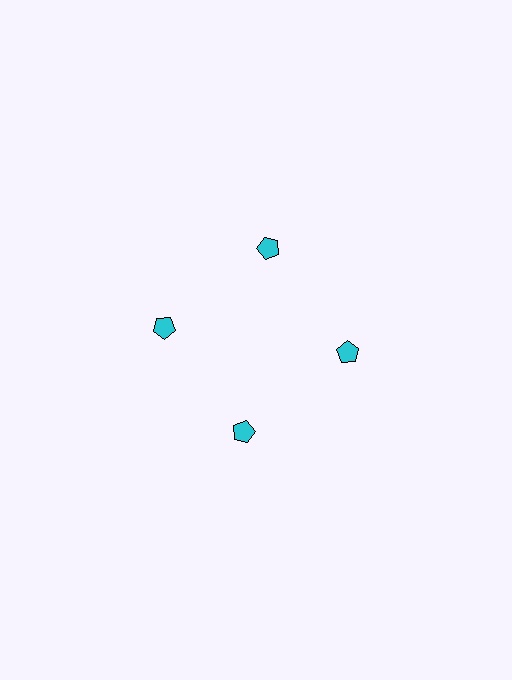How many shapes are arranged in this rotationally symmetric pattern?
There are 4 shapes, arranged in 4 groups of 1.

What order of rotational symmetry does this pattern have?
This pattern has 4-fold rotational symmetry.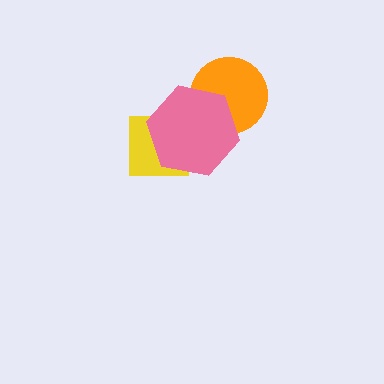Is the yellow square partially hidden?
Yes, it is partially covered by another shape.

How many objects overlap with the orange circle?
1 object overlaps with the orange circle.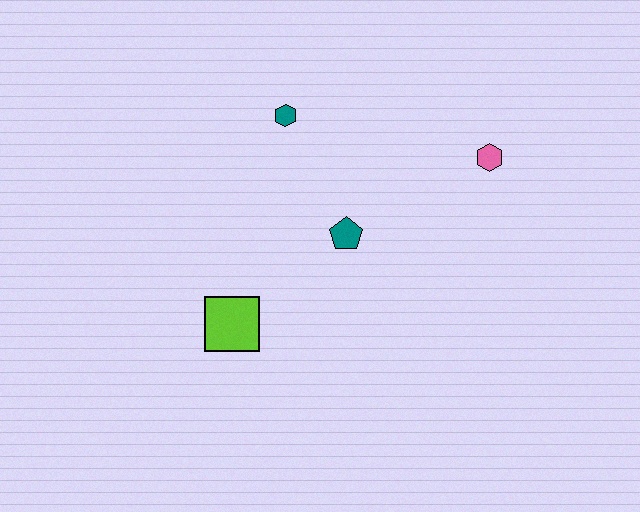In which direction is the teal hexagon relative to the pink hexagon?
The teal hexagon is to the left of the pink hexagon.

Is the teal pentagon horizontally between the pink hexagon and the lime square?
Yes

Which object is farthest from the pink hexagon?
The lime square is farthest from the pink hexagon.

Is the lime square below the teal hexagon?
Yes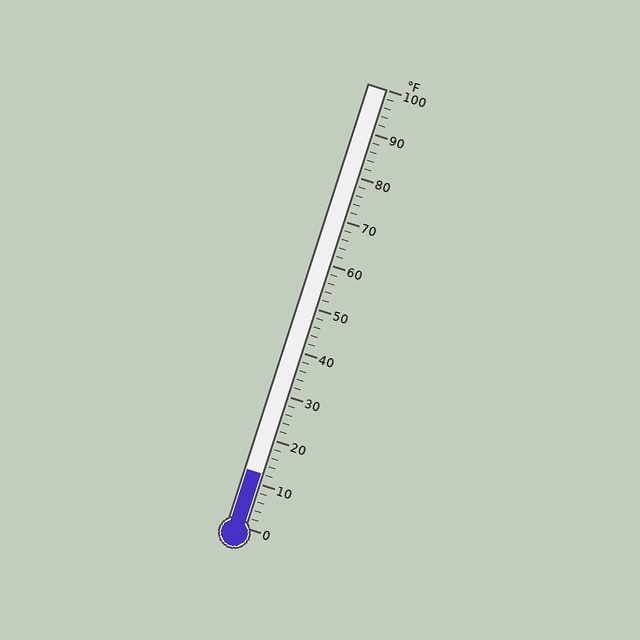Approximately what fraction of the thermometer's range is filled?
The thermometer is filled to approximately 10% of its range.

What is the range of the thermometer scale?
The thermometer scale ranges from 0°F to 100°F.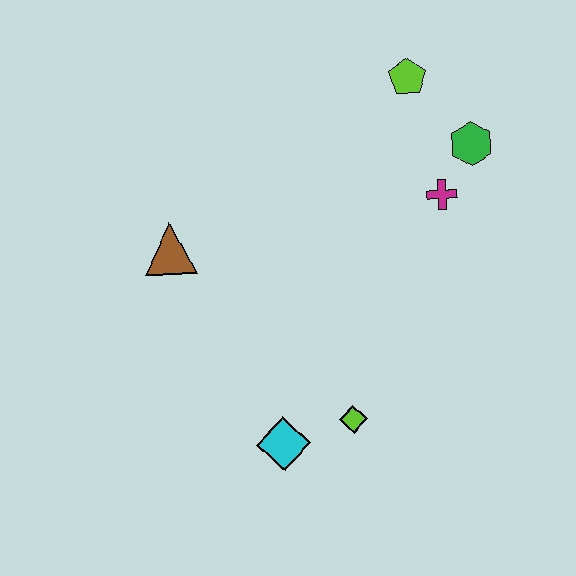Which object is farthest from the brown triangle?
The green hexagon is farthest from the brown triangle.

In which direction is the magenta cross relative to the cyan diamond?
The magenta cross is above the cyan diamond.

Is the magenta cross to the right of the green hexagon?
No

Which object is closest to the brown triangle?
The cyan diamond is closest to the brown triangle.